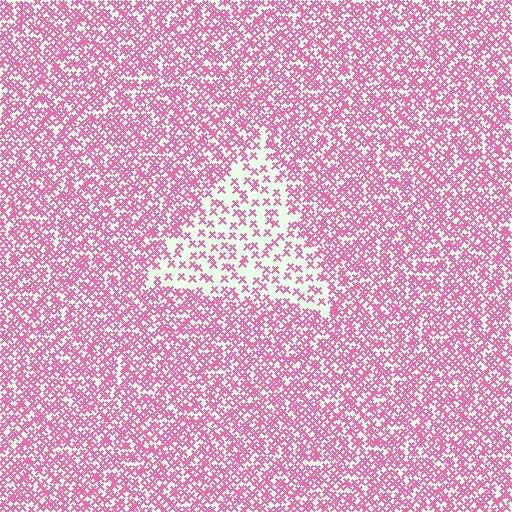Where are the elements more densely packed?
The elements are more densely packed outside the triangle boundary.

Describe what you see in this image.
The image contains small pink elements arranged at two different densities. A triangle-shaped region is visible where the elements are less densely packed than the surrounding area.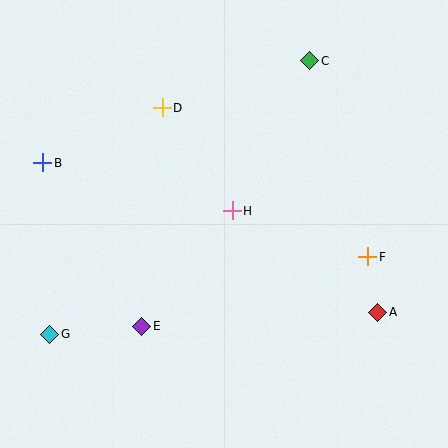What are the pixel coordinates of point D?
Point D is at (162, 108).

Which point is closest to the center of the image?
Point H at (232, 211) is closest to the center.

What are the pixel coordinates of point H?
Point H is at (232, 211).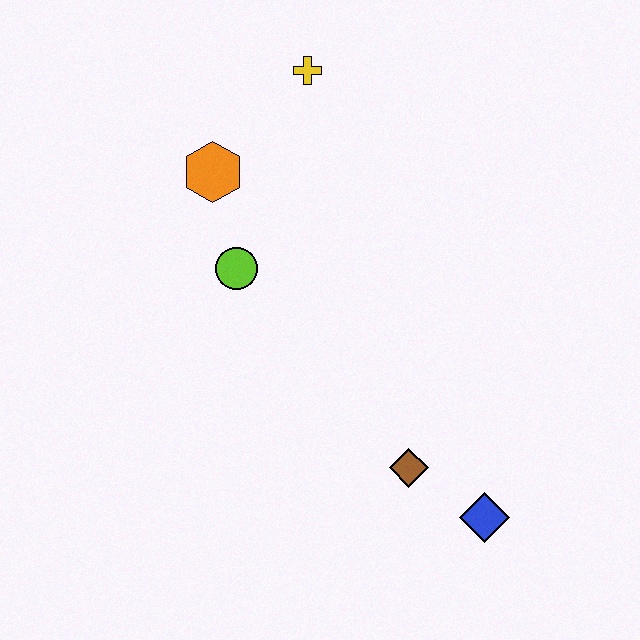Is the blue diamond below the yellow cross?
Yes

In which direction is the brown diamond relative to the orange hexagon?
The brown diamond is below the orange hexagon.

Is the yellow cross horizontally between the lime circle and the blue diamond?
Yes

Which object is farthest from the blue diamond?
The yellow cross is farthest from the blue diamond.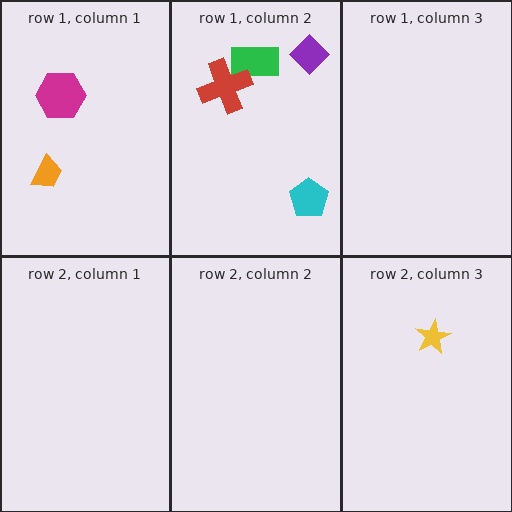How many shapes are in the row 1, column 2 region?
4.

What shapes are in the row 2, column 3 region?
The yellow star.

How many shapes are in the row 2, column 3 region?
1.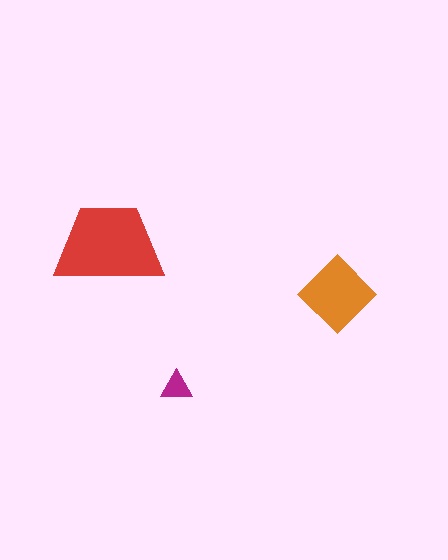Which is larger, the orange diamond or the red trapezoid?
The red trapezoid.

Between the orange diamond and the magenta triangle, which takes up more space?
The orange diamond.